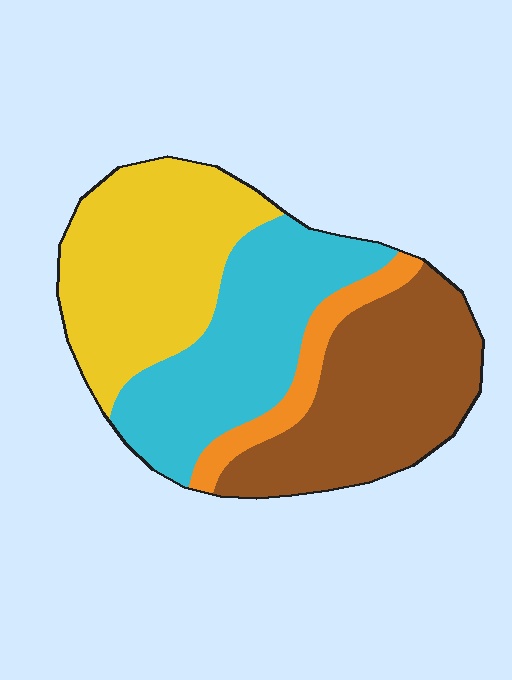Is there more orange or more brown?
Brown.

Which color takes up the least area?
Orange, at roughly 10%.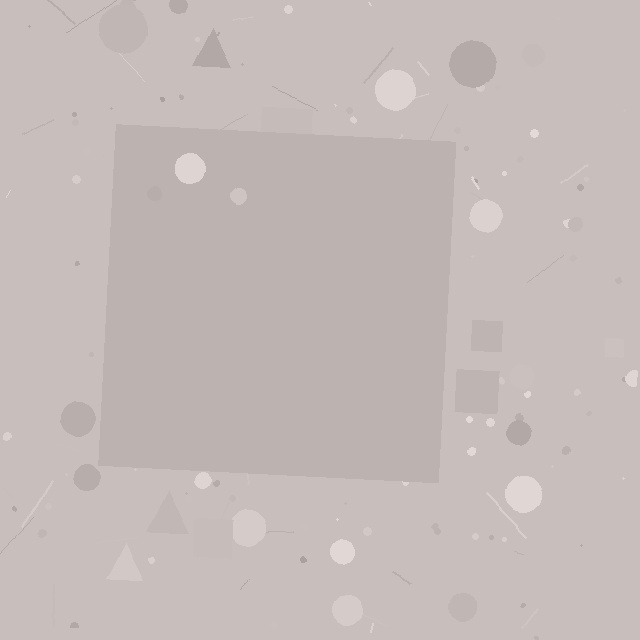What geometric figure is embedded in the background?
A square is embedded in the background.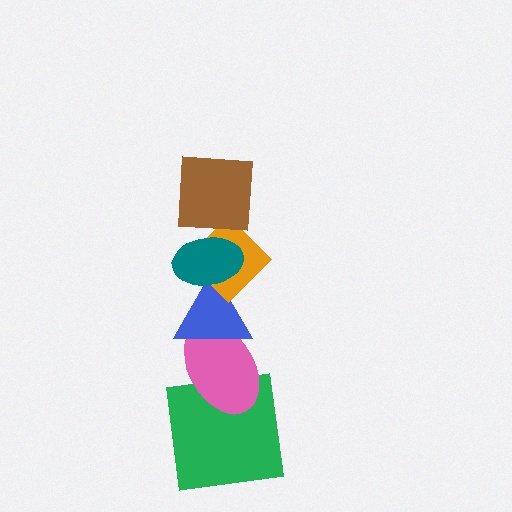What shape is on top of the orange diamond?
The teal ellipse is on top of the orange diamond.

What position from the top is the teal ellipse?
The teal ellipse is 2nd from the top.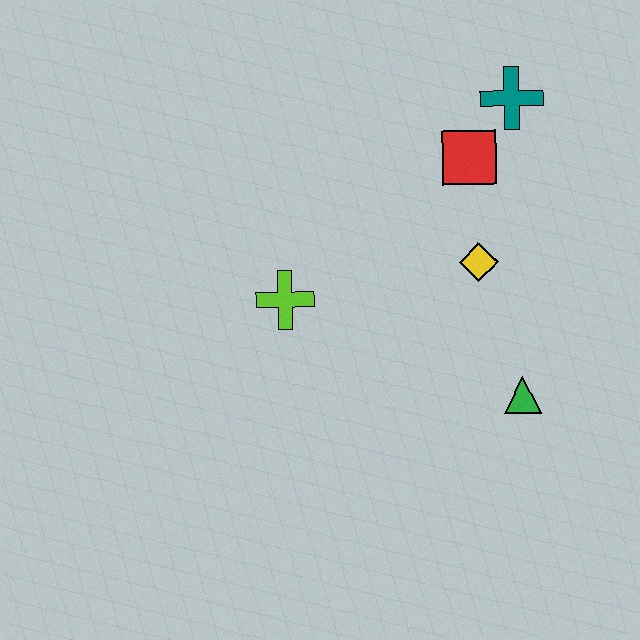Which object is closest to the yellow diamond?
The red square is closest to the yellow diamond.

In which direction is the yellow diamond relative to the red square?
The yellow diamond is below the red square.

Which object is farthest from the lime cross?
The teal cross is farthest from the lime cross.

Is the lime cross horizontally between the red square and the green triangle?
No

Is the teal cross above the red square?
Yes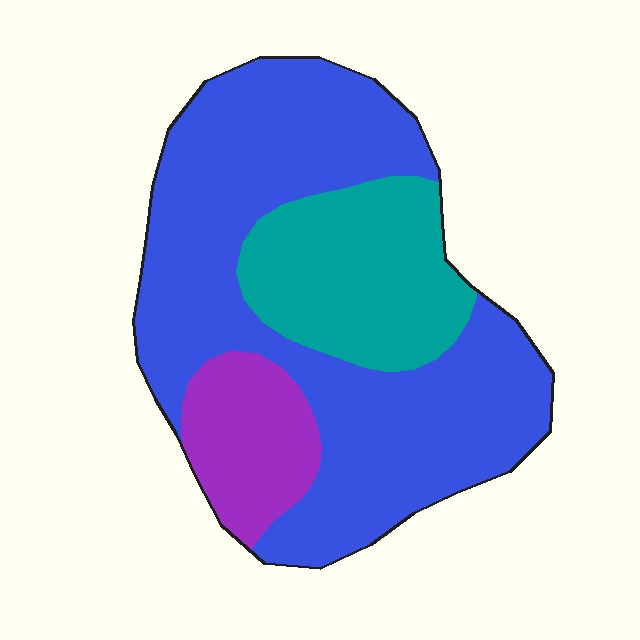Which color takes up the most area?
Blue, at roughly 65%.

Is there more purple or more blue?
Blue.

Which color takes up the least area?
Purple, at roughly 15%.